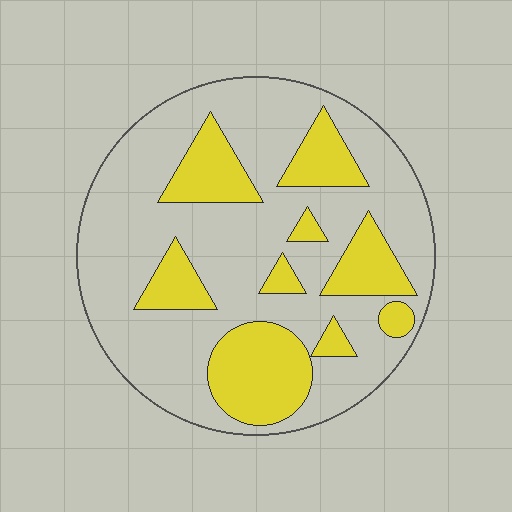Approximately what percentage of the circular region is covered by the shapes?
Approximately 30%.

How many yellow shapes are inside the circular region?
9.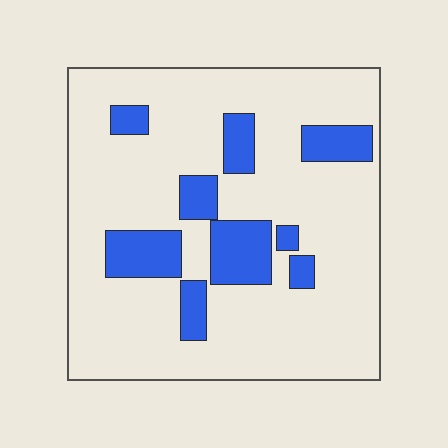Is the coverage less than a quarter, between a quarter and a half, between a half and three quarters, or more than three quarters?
Less than a quarter.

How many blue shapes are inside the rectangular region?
9.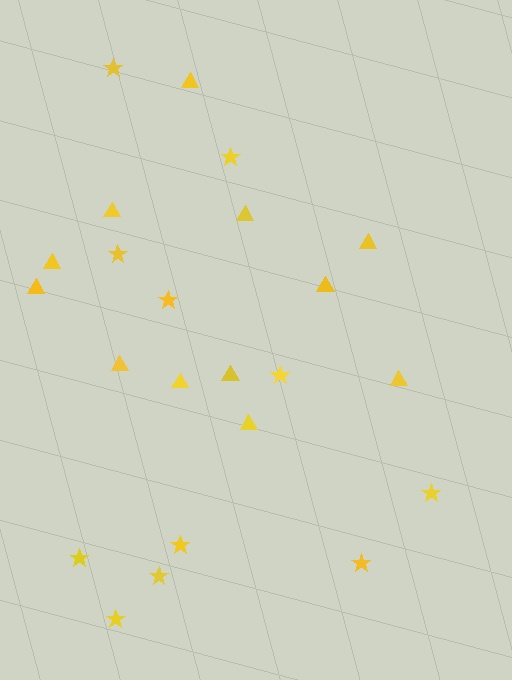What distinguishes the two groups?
There are 2 groups: one group of stars (11) and one group of triangles (12).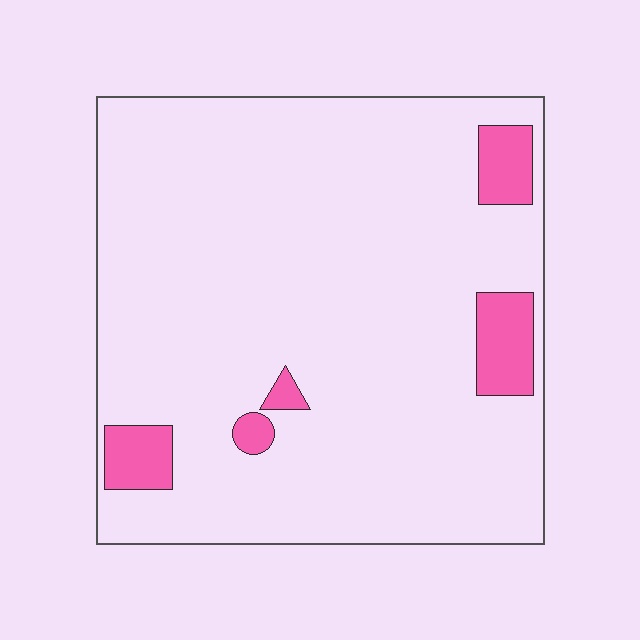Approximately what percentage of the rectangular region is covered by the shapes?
Approximately 10%.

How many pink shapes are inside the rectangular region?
5.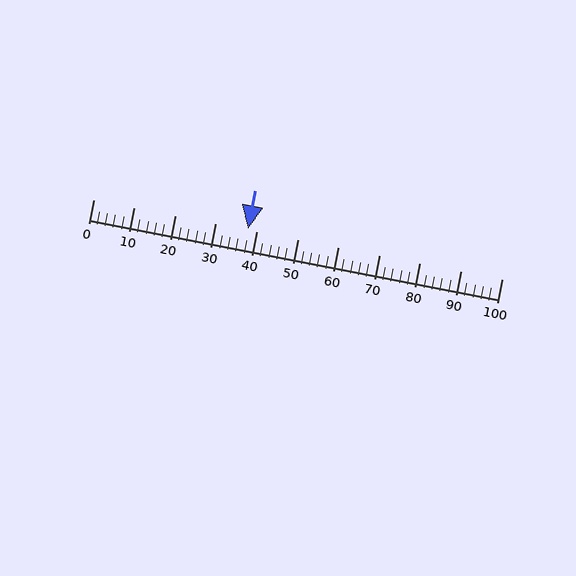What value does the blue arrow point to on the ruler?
The blue arrow points to approximately 38.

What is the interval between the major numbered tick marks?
The major tick marks are spaced 10 units apart.